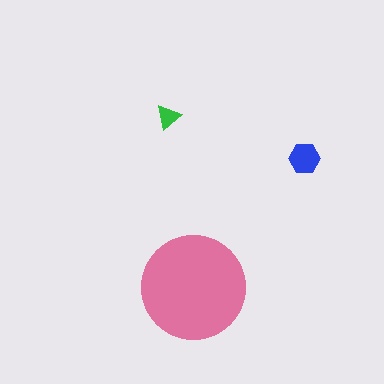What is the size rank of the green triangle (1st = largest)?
3rd.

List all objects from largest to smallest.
The pink circle, the blue hexagon, the green triangle.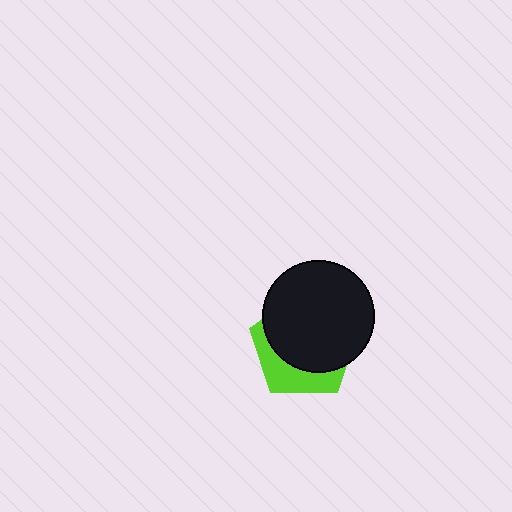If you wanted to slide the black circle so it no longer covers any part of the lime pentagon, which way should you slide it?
Slide it toward the upper-right — that is the most direct way to separate the two shapes.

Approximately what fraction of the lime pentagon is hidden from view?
Roughly 68% of the lime pentagon is hidden behind the black circle.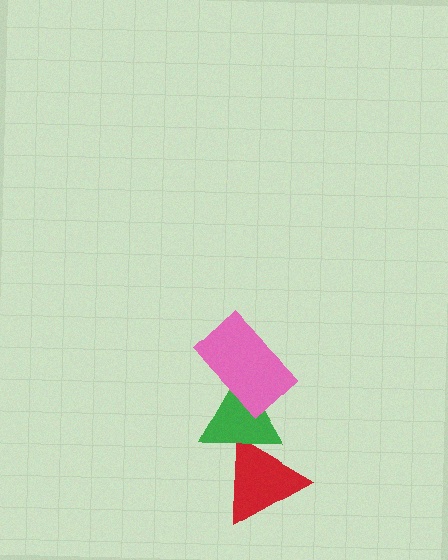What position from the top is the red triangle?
The red triangle is 3rd from the top.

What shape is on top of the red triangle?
The green triangle is on top of the red triangle.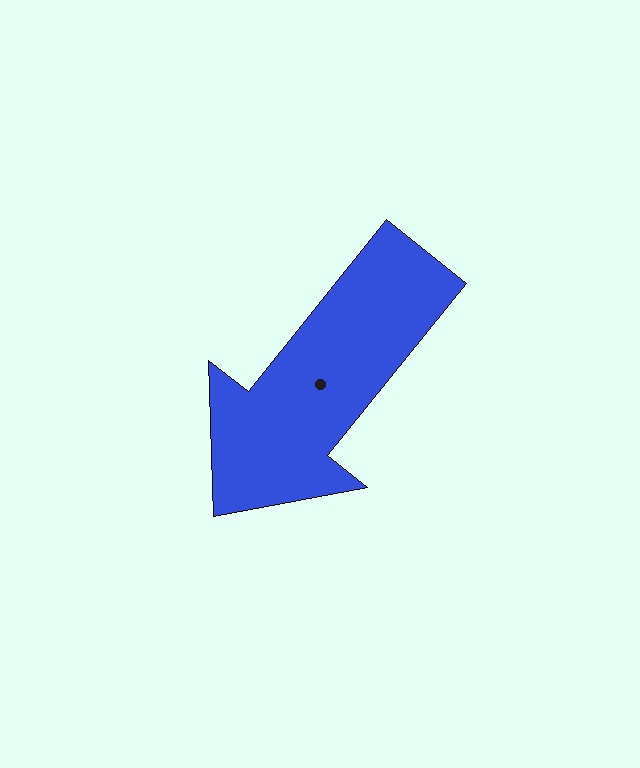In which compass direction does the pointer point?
Southwest.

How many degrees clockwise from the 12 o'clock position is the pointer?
Approximately 219 degrees.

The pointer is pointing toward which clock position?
Roughly 7 o'clock.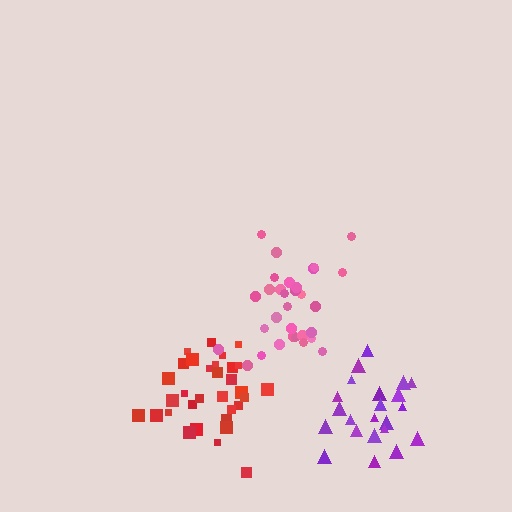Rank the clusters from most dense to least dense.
red, purple, pink.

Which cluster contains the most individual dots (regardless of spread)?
Red (32).